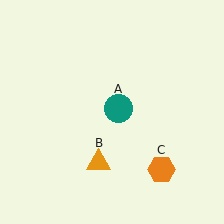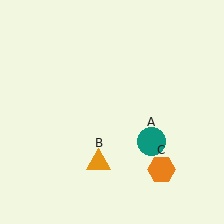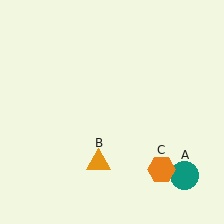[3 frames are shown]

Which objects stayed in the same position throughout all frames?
Orange triangle (object B) and orange hexagon (object C) remained stationary.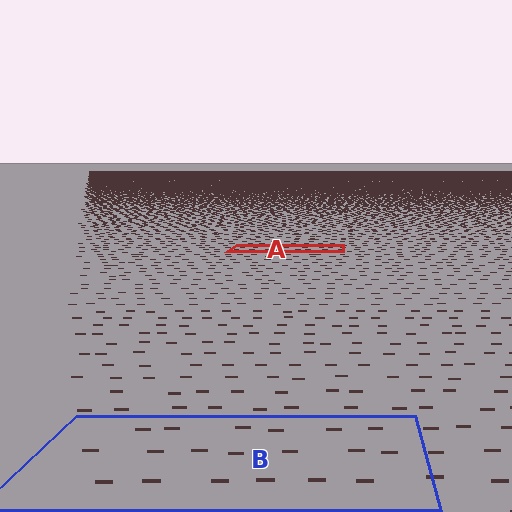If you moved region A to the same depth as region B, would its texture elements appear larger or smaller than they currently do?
They would appear larger. At a closer depth, the same texture elements are projected at a bigger on-screen size.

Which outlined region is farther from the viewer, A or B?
Region A is farther from the viewer — the texture elements inside it appear smaller and more densely packed.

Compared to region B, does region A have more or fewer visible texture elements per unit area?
Region A has more texture elements per unit area — they are packed more densely because it is farther away.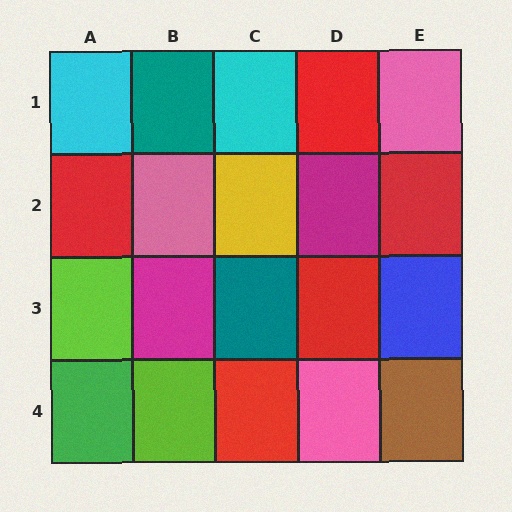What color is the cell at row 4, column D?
Pink.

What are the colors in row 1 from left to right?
Cyan, teal, cyan, red, pink.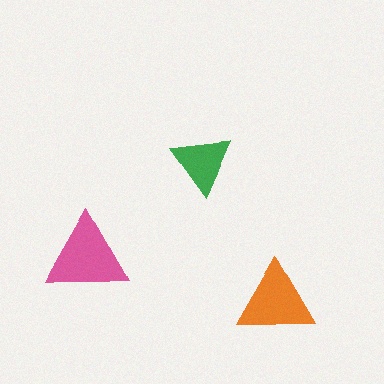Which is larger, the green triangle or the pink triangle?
The pink one.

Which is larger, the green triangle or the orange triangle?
The orange one.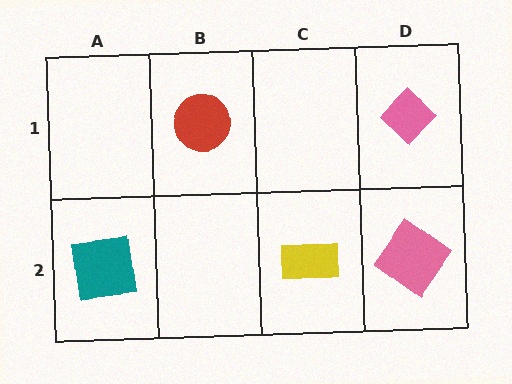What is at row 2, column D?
A pink diamond.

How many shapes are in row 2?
3 shapes.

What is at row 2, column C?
A yellow rectangle.